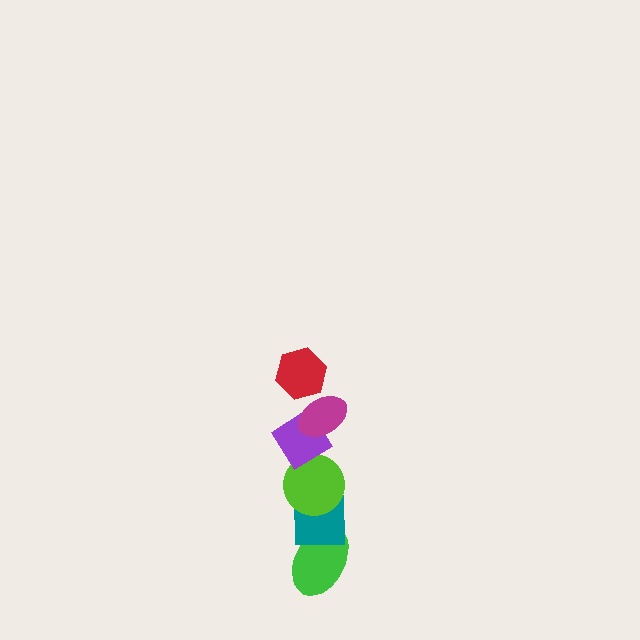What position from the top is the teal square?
The teal square is 5th from the top.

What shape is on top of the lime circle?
The purple diamond is on top of the lime circle.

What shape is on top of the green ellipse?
The teal square is on top of the green ellipse.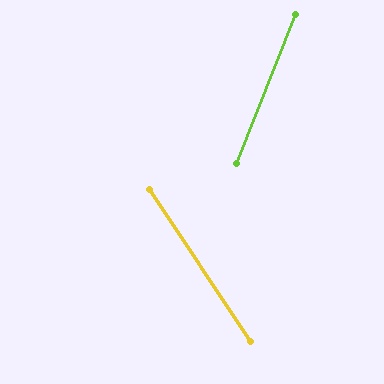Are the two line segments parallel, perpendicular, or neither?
Neither parallel nor perpendicular — they differ by about 55°.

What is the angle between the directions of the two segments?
Approximately 55 degrees.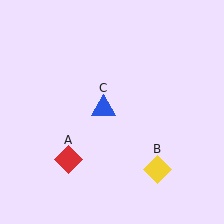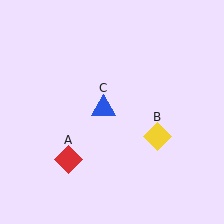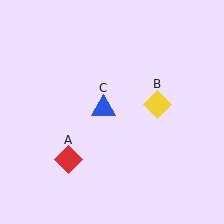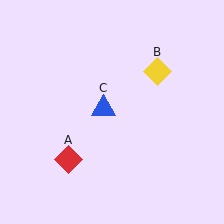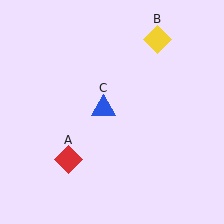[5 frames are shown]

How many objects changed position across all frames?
1 object changed position: yellow diamond (object B).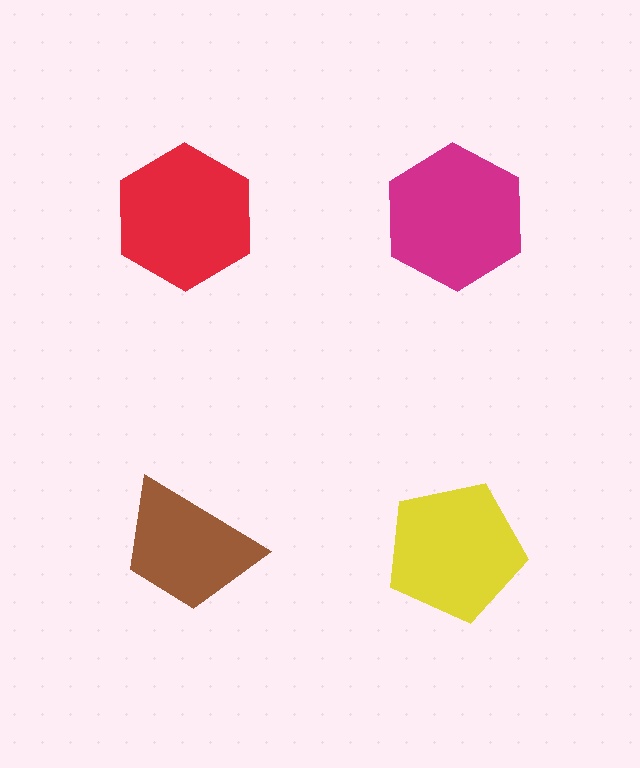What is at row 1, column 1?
A red hexagon.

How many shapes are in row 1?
2 shapes.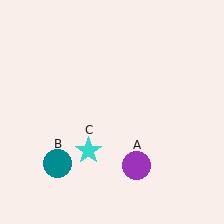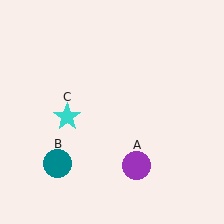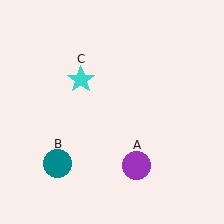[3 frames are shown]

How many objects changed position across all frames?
1 object changed position: cyan star (object C).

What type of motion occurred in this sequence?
The cyan star (object C) rotated clockwise around the center of the scene.